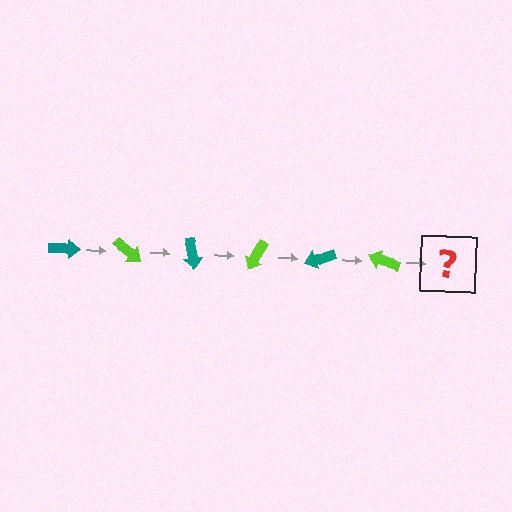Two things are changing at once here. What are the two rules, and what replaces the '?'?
The two rules are that it rotates 40 degrees each step and the color cycles through teal and lime. The '?' should be a teal arrow, rotated 240 degrees from the start.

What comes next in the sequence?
The next element should be a teal arrow, rotated 240 degrees from the start.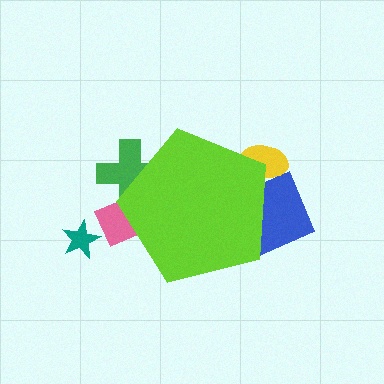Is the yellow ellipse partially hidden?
Yes, the yellow ellipse is partially hidden behind the lime pentagon.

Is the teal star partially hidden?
No, the teal star is fully visible.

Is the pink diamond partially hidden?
Yes, the pink diamond is partially hidden behind the lime pentagon.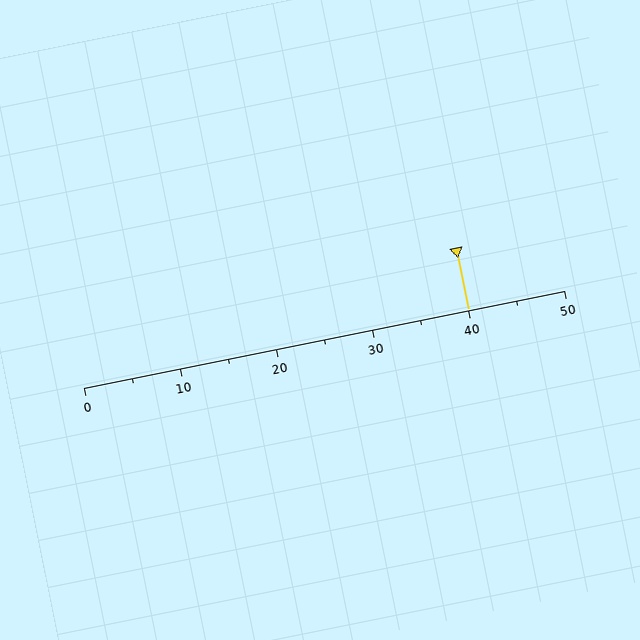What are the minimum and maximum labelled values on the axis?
The axis runs from 0 to 50.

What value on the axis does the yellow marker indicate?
The marker indicates approximately 40.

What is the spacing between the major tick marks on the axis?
The major ticks are spaced 10 apart.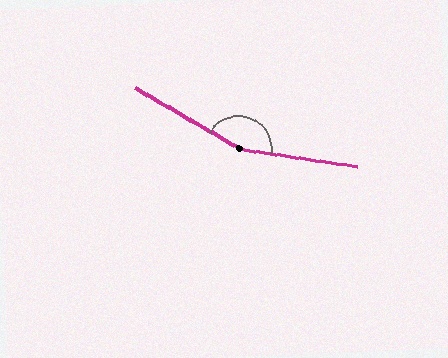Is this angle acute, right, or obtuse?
It is obtuse.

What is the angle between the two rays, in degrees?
Approximately 158 degrees.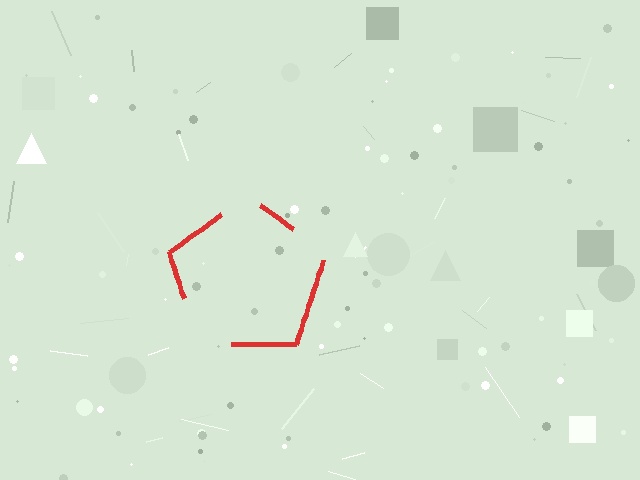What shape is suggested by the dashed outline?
The dashed outline suggests a pentagon.